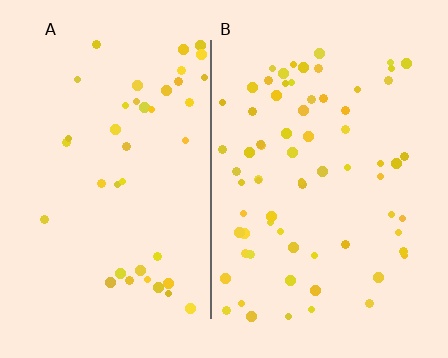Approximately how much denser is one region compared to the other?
Approximately 1.7× — region B over region A.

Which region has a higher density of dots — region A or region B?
B (the right).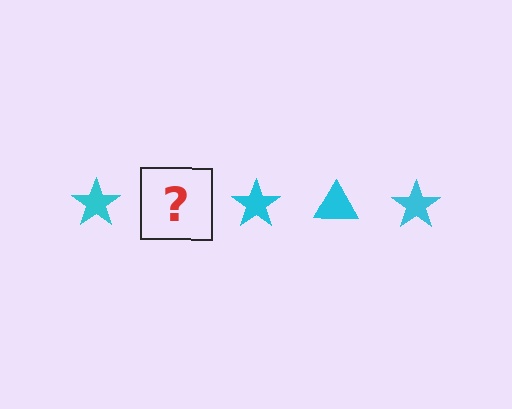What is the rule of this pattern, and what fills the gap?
The rule is that the pattern cycles through star, triangle shapes in cyan. The gap should be filled with a cyan triangle.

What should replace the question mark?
The question mark should be replaced with a cyan triangle.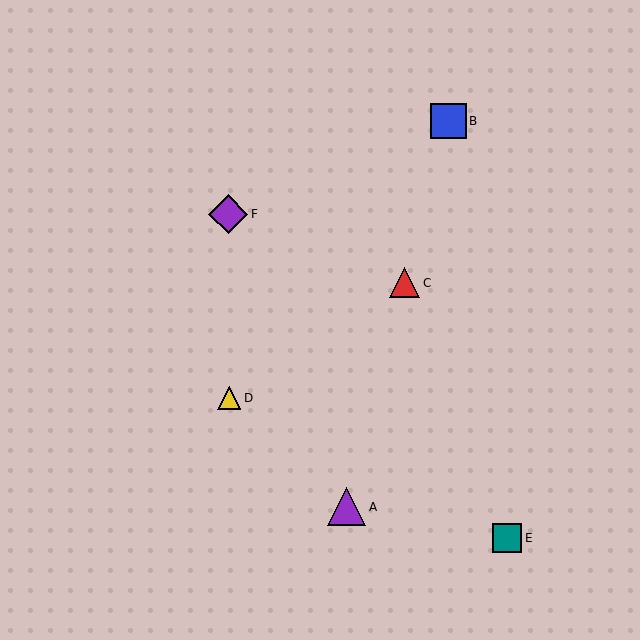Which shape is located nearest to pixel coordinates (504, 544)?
The teal square (labeled E) at (507, 538) is nearest to that location.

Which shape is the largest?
The purple diamond (labeled F) is the largest.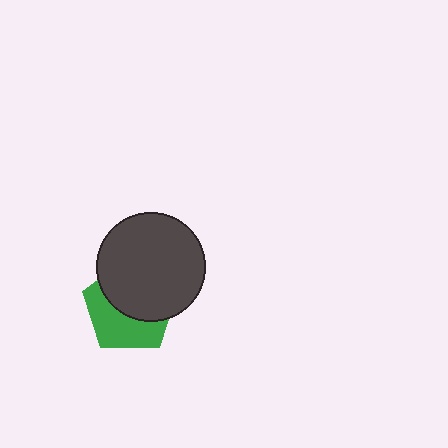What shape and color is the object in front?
The object in front is a dark gray circle.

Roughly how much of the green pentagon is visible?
About half of it is visible (roughly 45%).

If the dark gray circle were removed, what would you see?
You would see the complete green pentagon.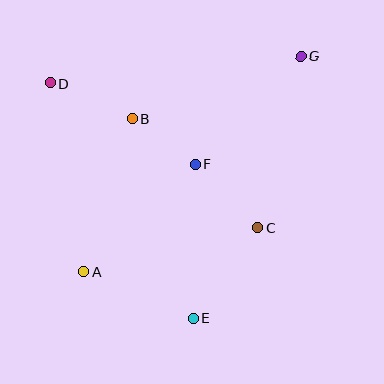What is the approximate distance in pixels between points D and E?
The distance between D and E is approximately 275 pixels.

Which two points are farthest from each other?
Points A and G are farthest from each other.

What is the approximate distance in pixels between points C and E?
The distance between C and E is approximately 111 pixels.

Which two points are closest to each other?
Points B and F are closest to each other.